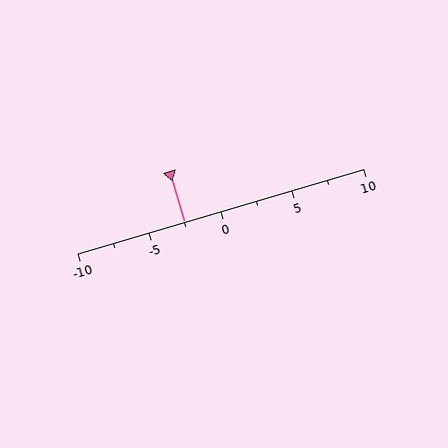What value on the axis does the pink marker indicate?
The marker indicates approximately -2.5.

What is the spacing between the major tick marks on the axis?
The major ticks are spaced 5 apart.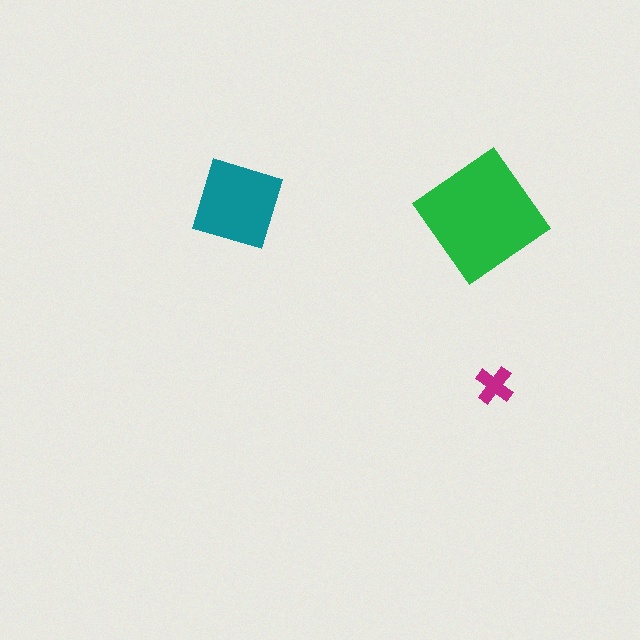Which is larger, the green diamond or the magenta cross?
The green diamond.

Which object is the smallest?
The magenta cross.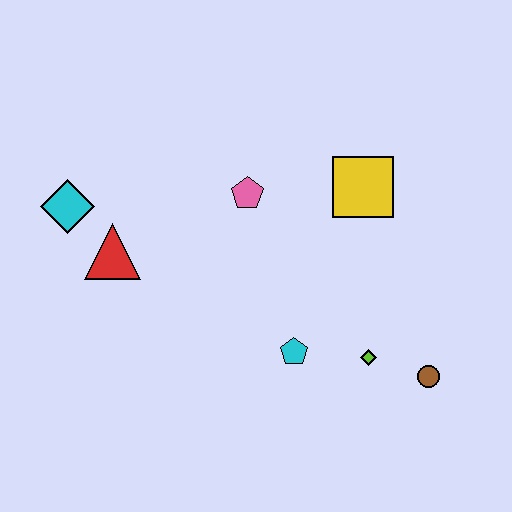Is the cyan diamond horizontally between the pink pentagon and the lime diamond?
No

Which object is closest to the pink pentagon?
The yellow square is closest to the pink pentagon.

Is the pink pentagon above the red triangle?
Yes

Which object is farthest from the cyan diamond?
The brown circle is farthest from the cyan diamond.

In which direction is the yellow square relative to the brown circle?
The yellow square is above the brown circle.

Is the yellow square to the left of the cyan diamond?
No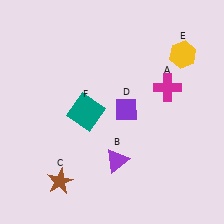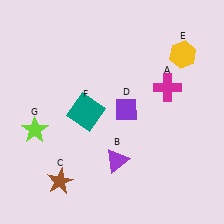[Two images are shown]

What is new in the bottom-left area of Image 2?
A lime star (G) was added in the bottom-left area of Image 2.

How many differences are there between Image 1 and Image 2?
There is 1 difference between the two images.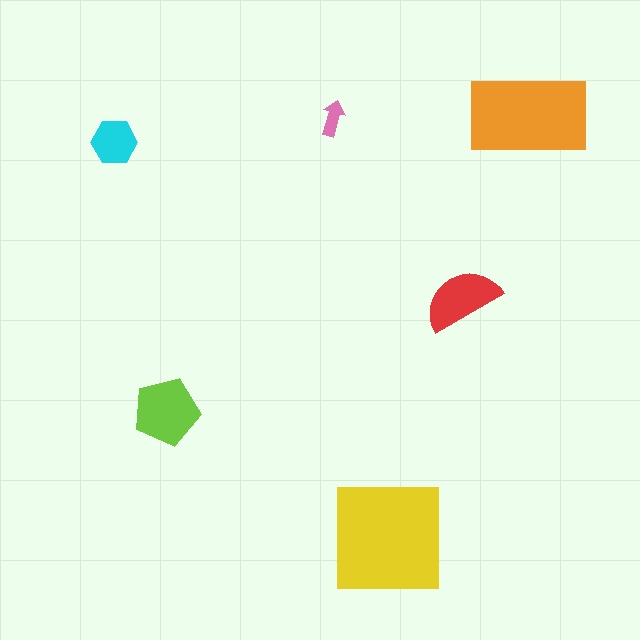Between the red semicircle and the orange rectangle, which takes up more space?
The orange rectangle.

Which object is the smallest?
The pink arrow.